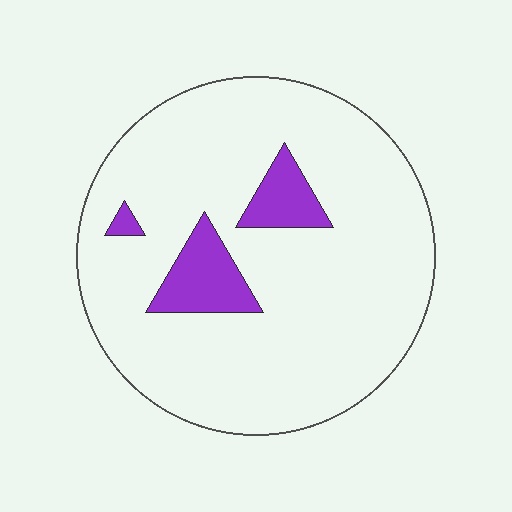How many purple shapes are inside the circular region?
3.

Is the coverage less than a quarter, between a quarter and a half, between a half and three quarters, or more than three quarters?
Less than a quarter.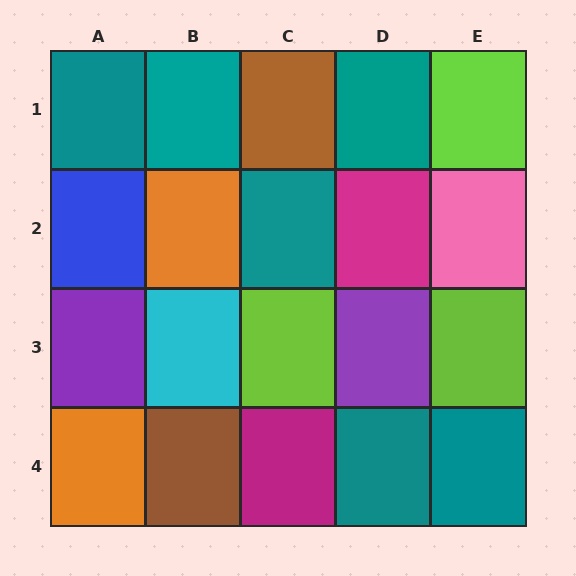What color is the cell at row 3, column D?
Purple.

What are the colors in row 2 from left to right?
Blue, orange, teal, magenta, pink.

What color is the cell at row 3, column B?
Cyan.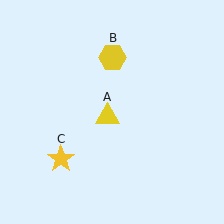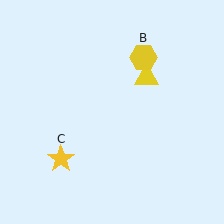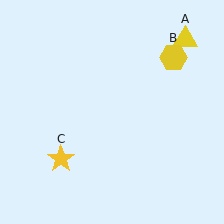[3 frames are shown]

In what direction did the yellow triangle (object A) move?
The yellow triangle (object A) moved up and to the right.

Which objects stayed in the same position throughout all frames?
Yellow star (object C) remained stationary.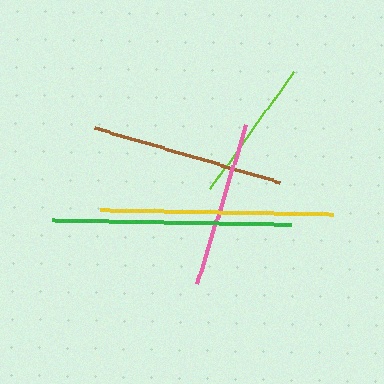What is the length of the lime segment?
The lime segment is approximately 145 pixels long.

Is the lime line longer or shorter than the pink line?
The pink line is longer than the lime line.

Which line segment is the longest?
The green line is the longest at approximately 239 pixels.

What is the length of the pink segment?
The pink segment is approximately 167 pixels long.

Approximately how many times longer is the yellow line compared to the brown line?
The yellow line is approximately 1.2 times the length of the brown line.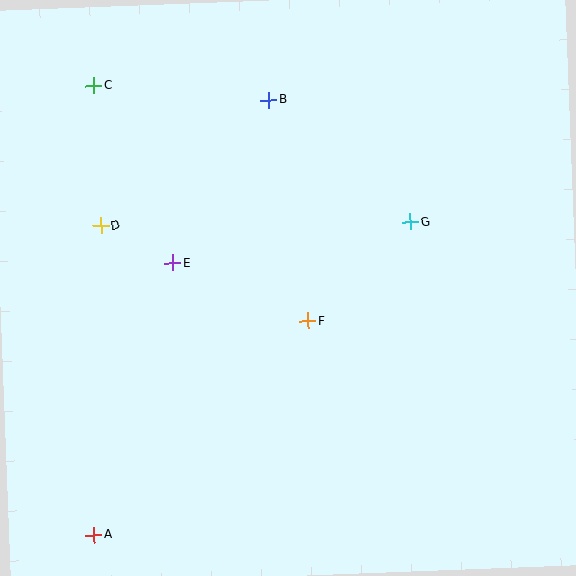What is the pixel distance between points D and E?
The distance between D and E is 81 pixels.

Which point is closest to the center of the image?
Point F at (308, 321) is closest to the center.